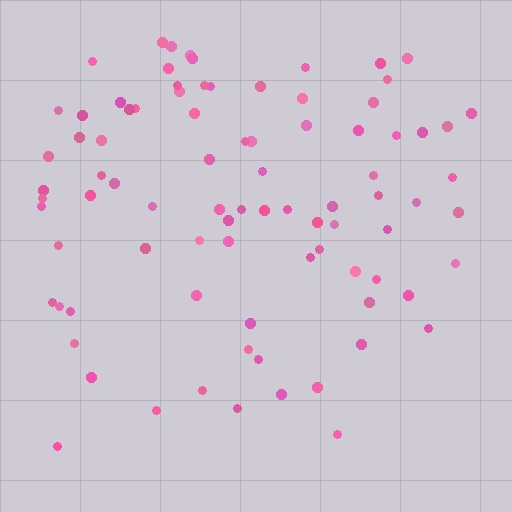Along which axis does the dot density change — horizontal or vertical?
Vertical.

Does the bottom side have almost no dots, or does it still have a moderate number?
Still a moderate number, just noticeably fewer than the top.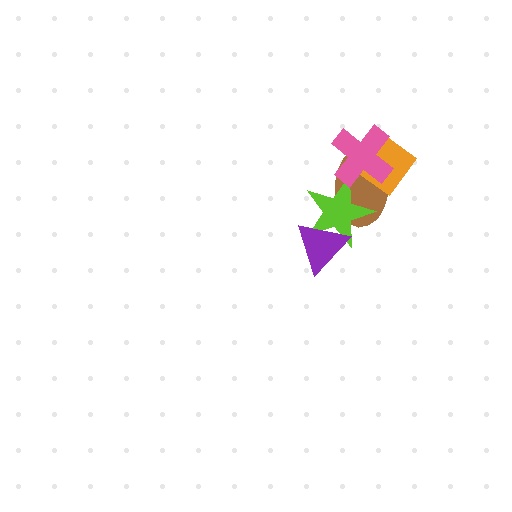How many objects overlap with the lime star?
3 objects overlap with the lime star.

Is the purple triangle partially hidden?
No, no other shape covers it.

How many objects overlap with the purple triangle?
1 object overlaps with the purple triangle.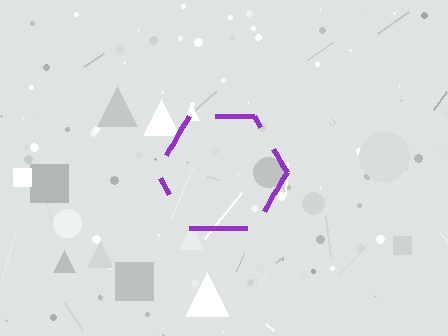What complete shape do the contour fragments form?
The contour fragments form a hexagon.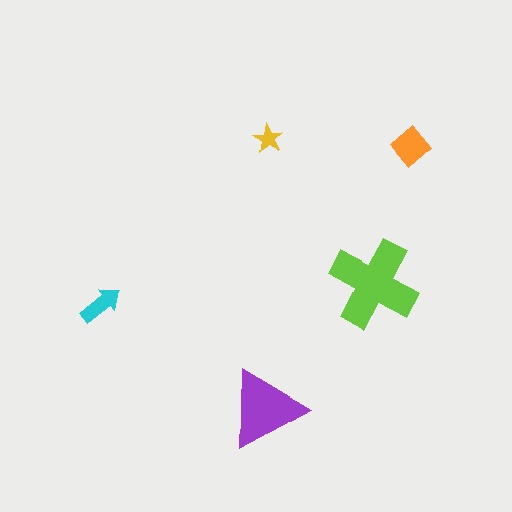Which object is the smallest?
The yellow star.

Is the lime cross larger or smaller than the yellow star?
Larger.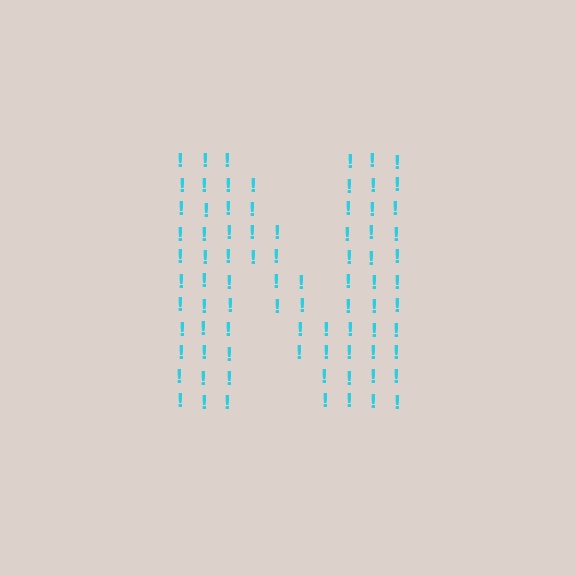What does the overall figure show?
The overall figure shows the letter N.